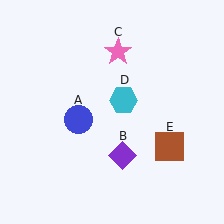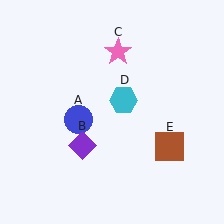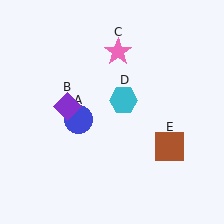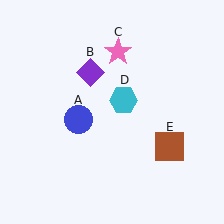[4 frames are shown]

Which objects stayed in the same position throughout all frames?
Blue circle (object A) and pink star (object C) and cyan hexagon (object D) and brown square (object E) remained stationary.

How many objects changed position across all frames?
1 object changed position: purple diamond (object B).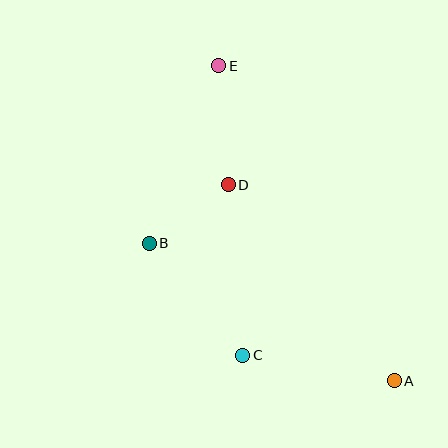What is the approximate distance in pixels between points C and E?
The distance between C and E is approximately 291 pixels.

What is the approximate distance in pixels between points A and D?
The distance between A and D is approximately 257 pixels.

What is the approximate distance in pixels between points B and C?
The distance between B and C is approximately 146 pixels.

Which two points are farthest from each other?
Points A and E are farthest from each other.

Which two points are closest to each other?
Points B and D are closest to each other.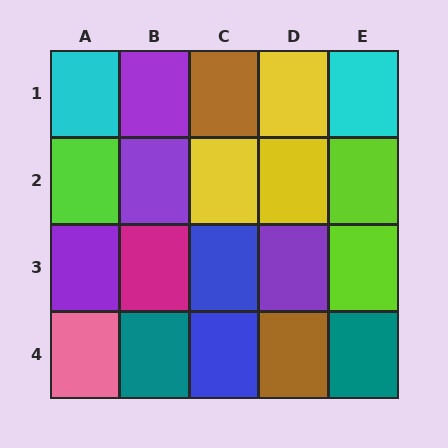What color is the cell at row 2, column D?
Yellow.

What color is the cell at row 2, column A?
Lime.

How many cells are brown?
2 cells are brown.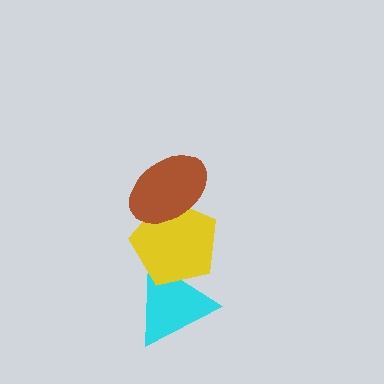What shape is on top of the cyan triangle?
The yellow pentagon is on top of the cyan triangle.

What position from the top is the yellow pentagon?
The yellow pentagon is 2nd from the top.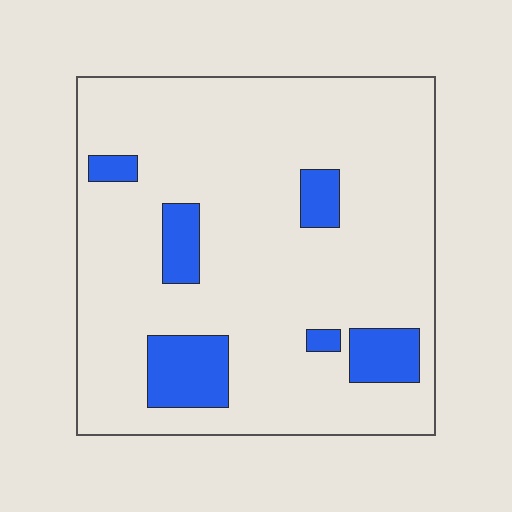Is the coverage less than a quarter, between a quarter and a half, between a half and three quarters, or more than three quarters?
Less than a quarter.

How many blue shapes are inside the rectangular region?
6.